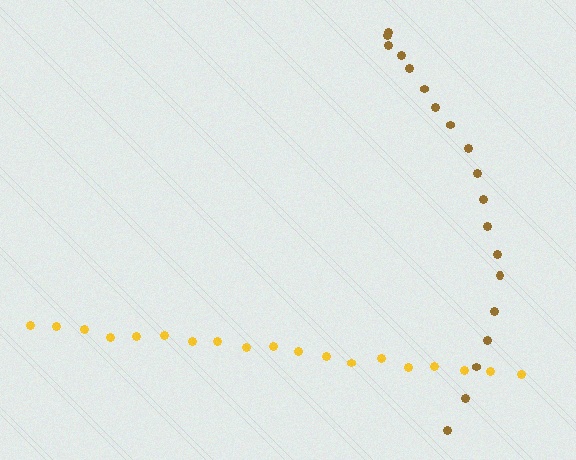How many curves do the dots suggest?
There are 2 distinct paths.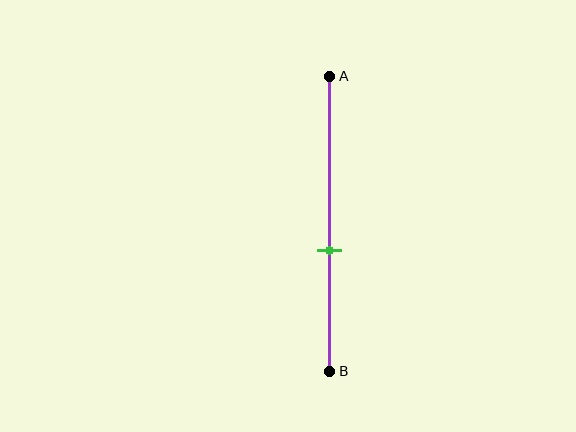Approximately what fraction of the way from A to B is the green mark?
The green mark is approximately 60% of the way from A to B.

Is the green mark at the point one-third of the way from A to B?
No, the mark is at about 60% from A, not at the 33% one-third point.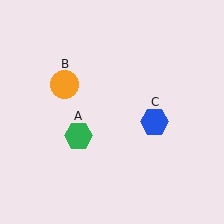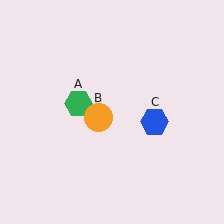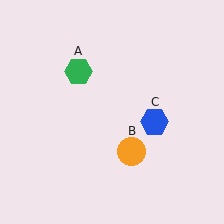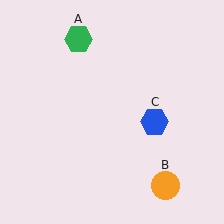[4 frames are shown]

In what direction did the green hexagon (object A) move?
The green hexagon (object A) moved up.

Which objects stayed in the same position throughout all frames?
Blue hexagon (object C) remained stationary.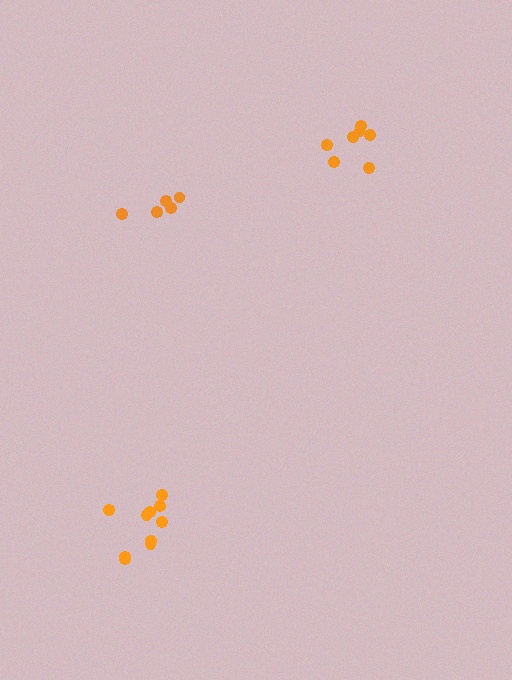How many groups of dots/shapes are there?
There are 3 groups.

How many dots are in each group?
Group 1: 5 dots, Group 2: 10 dots, Group 3: 7 dots (22 total).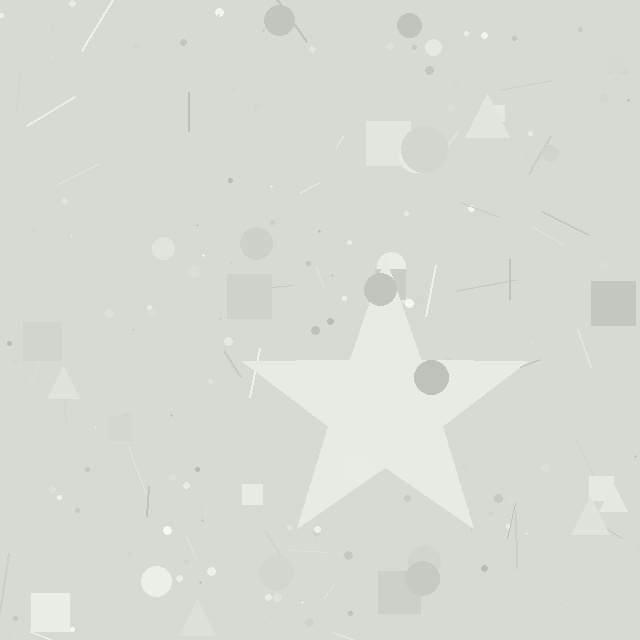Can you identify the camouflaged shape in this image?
The camouflaged shape is a star.